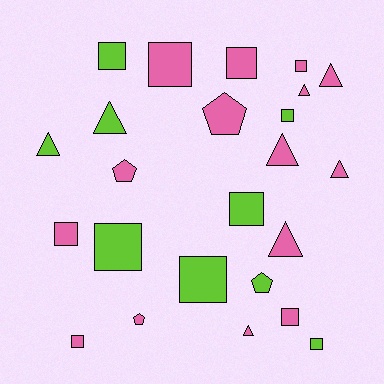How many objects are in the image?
There are 24 objects.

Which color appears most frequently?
Pink, with 15 objects.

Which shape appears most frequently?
Square, with 12 objects.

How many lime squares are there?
There are 6 lime squares.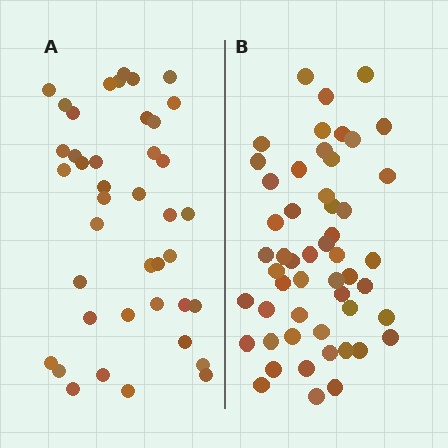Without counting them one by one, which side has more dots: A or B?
Region B (the right region) has more dots.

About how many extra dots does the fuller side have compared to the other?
Region B has roughly 12 or so more dots than region A.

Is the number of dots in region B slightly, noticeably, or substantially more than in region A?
Region B has noticeably more, but not dramatically so. The ratio is roughly 1.3 to 1.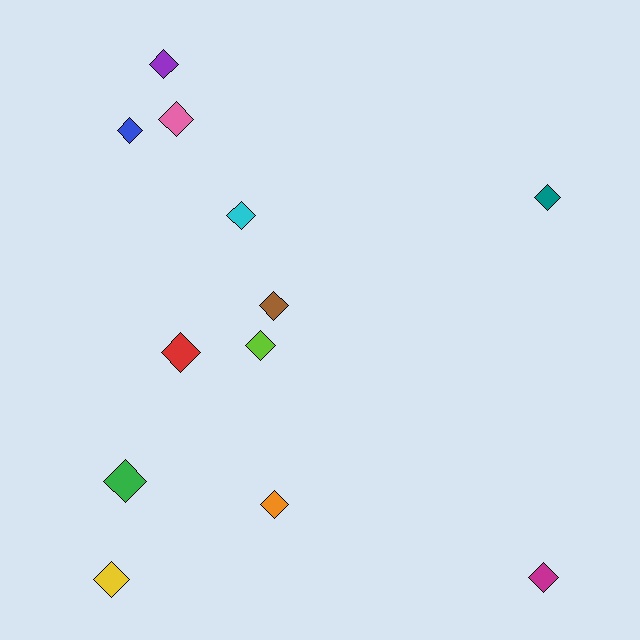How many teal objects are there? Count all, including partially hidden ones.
There is 1 teal object.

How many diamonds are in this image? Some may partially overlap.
There are 12 diamonds.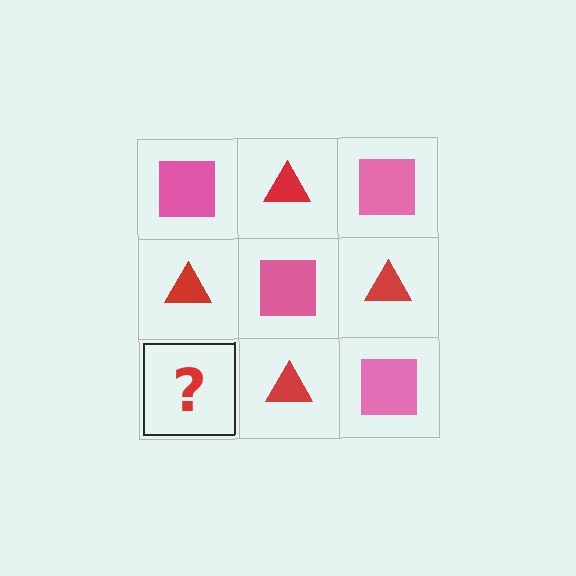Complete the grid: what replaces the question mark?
The question mark should be replaced with a pink square.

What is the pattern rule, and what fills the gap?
The rule is that it alternates pink square and red triangle in a checkerboard pattern. The gap should be filled with a pink square.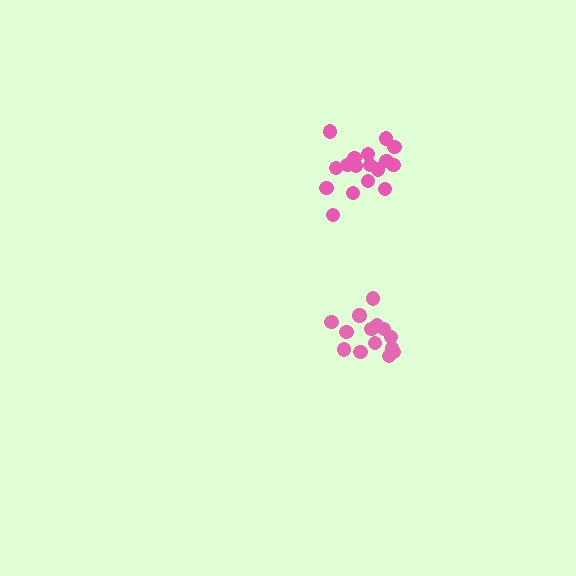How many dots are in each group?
Group 1: 14 dots, Group 2: 17 dots (31 total).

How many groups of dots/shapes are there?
There are 2 groups.